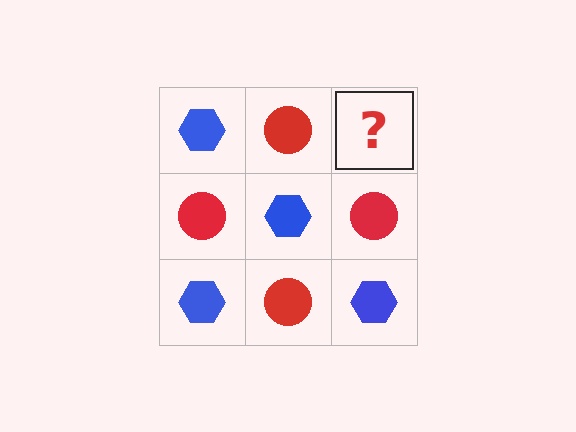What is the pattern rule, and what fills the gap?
The rule is that it alternates blue hexagon and red circle in a checkerboard pattern. The gap should be filled with a blue hexagon.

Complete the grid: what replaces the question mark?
The question mark should be replaced with a blue hexagon.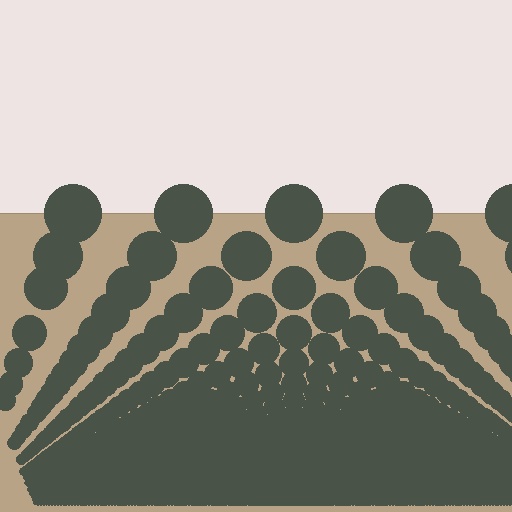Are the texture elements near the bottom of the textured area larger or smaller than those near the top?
Smaller. The gradient is inverted — elements near the bottom are smaller and denser.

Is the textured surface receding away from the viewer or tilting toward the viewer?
The surface appears to tilt toward the viewer. Texture elements get larger and sparser toward the top.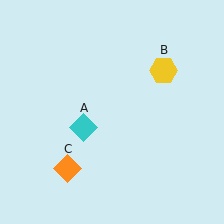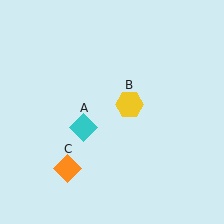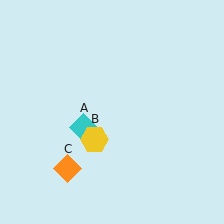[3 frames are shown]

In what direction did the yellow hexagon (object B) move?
The yellow hexagon (object B) moved down and to the left.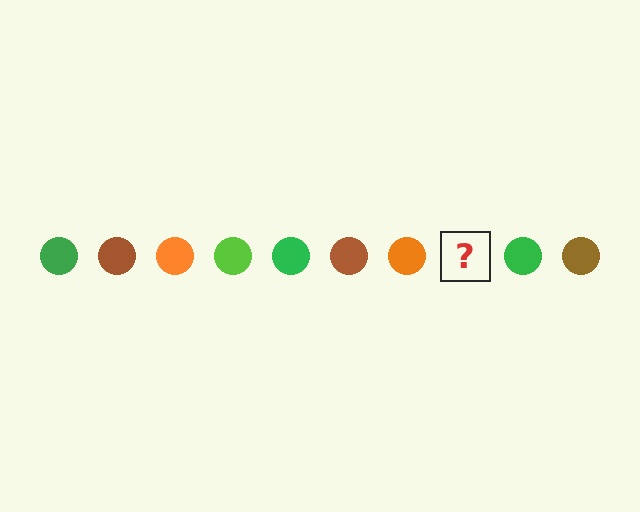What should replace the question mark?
The question mark should be replaced with a lime circle.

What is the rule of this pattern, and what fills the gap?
The rule is that the pattern cycles through green, brown, orange, lime circles. The gap should be filled with a lime circle.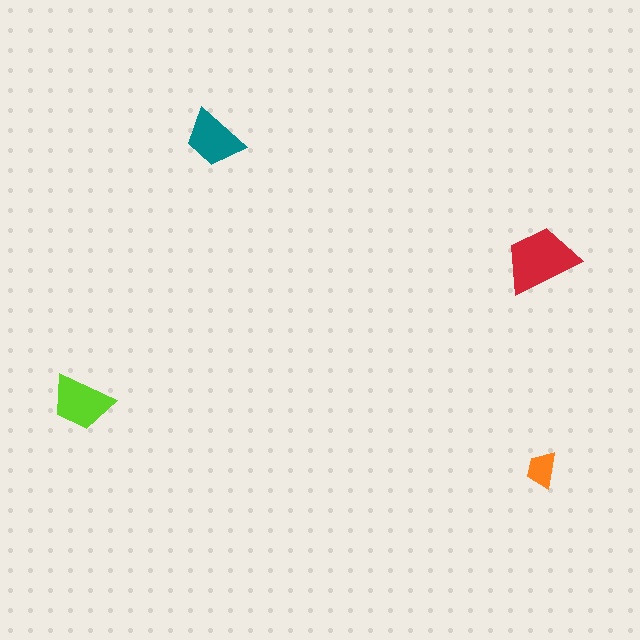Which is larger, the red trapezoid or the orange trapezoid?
The red one.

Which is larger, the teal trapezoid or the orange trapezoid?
The teal one.